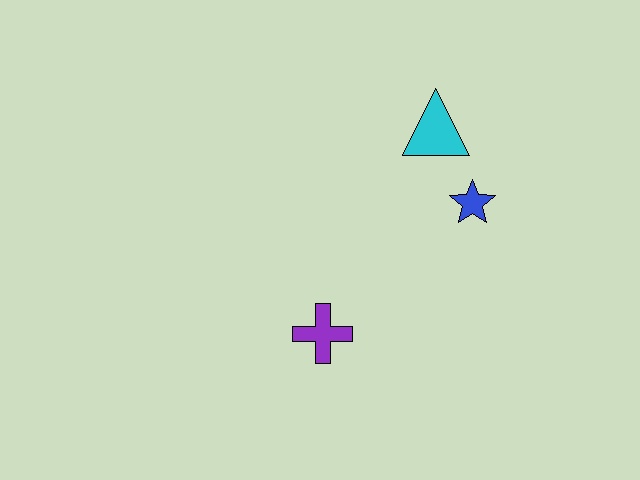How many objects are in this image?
There are 3 objects.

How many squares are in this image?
There are no squares.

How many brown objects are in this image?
There are no brown objects.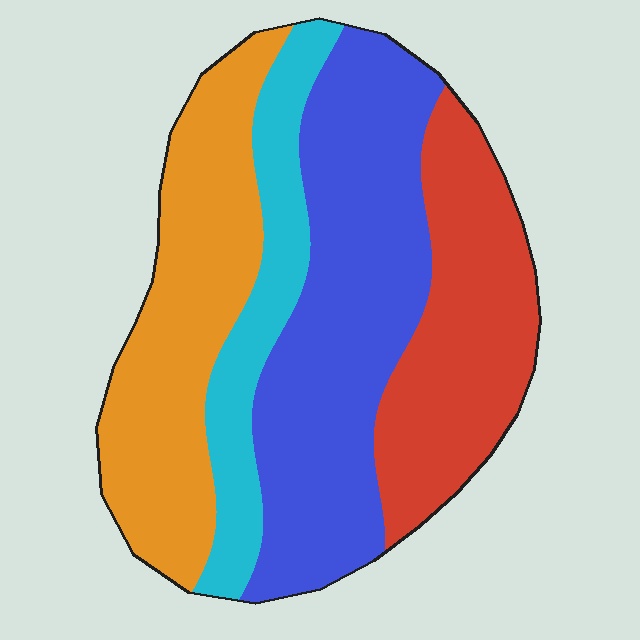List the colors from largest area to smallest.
From largest to smallest: blue, orange, red, cyan.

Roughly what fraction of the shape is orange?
Orange covers 27% of the shape.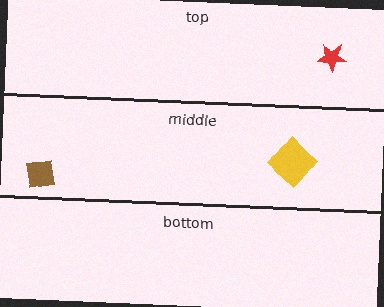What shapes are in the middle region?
The yellow diamond, the brown square.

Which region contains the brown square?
The middle region.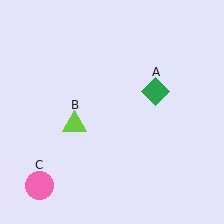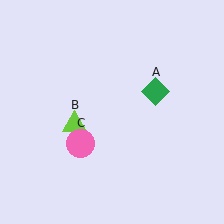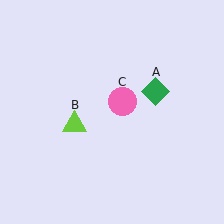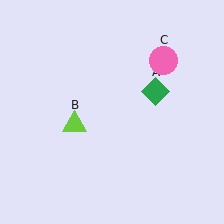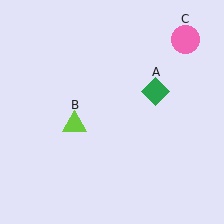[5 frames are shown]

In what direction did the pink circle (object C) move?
The pink circle (object C) moved up and to the right.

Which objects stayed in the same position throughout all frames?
Green diamond (object A) and lime triangle (object B) remained stationary.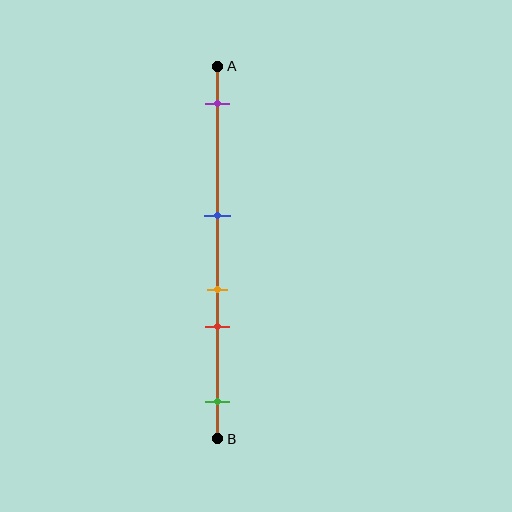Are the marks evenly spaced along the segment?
No, the marks are not evenly spaced.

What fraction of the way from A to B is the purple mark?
The purple mark is approximately 10% (0.1) of the way from A to B.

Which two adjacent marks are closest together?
The orange and red marks are the closest adjacent pair.